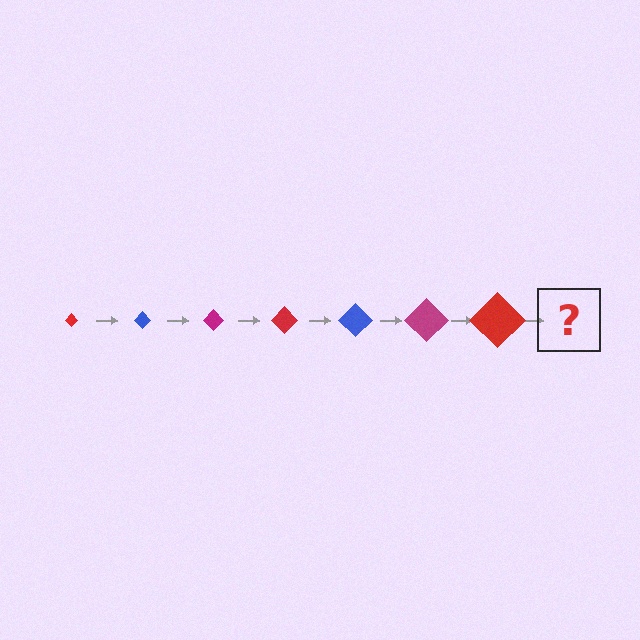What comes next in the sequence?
The next element should be a blue diamond, larger than the previous one.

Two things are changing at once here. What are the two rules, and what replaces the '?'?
The two rules are that the diamond grows larger each step and the color cycles through red, blue, and magenta. The '?' should be a blue diamond, larger than the previous one.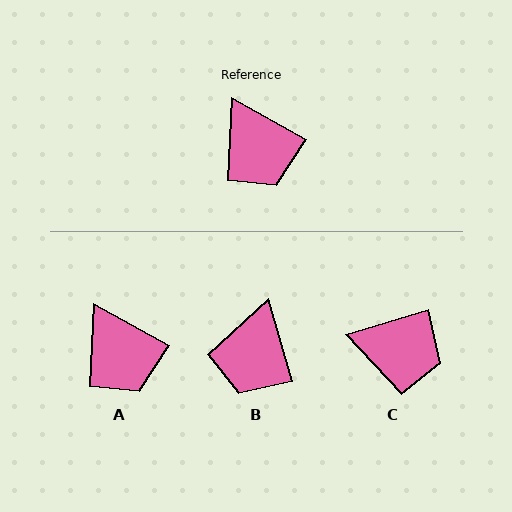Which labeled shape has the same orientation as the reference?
A.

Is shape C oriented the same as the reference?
No, it is off by about 46 degrees.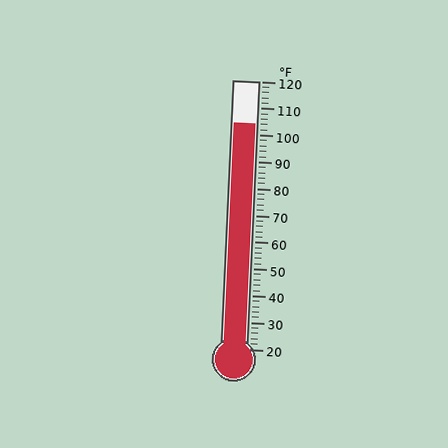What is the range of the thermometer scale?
The thermometer scale ranges from 20°F to 120°F.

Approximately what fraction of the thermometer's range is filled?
The thermometer is filled to approximately 85% of its range.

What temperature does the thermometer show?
The thermometer shows approximately 104°F.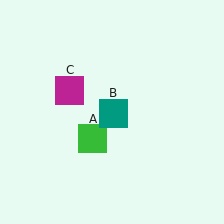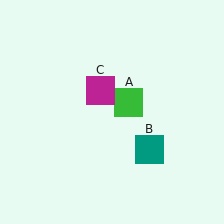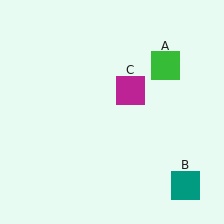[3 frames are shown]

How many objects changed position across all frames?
3 objects changed position: green square (object A), teal square (object B), magenta square (object C).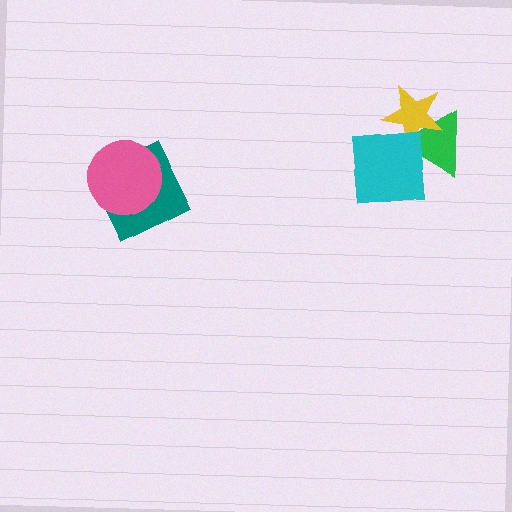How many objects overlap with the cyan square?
2 objects overlap with the cyan square.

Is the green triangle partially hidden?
Yes, it is partially covered by another shape.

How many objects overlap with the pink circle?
1 object overlaps with the pink circle.